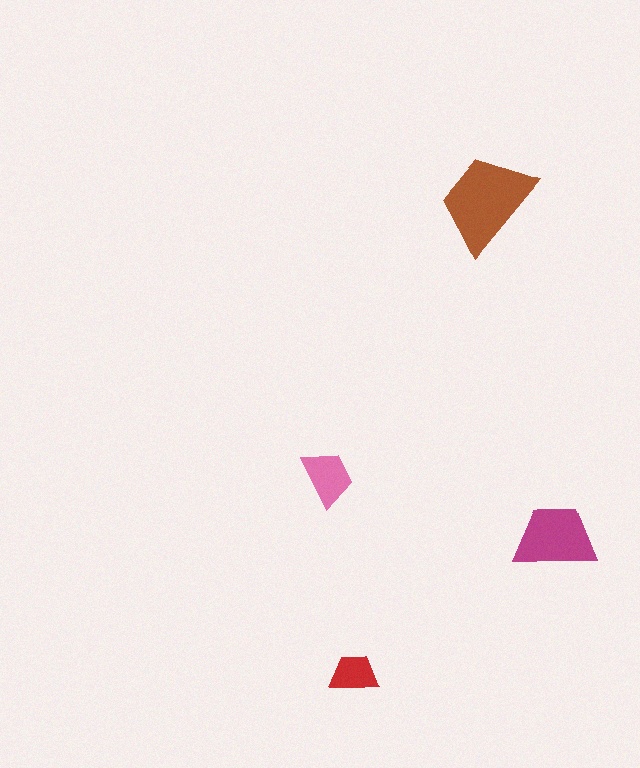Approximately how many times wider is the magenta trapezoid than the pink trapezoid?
About 1.5 times wider.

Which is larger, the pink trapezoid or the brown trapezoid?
The brown one.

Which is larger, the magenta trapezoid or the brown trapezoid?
The brown one.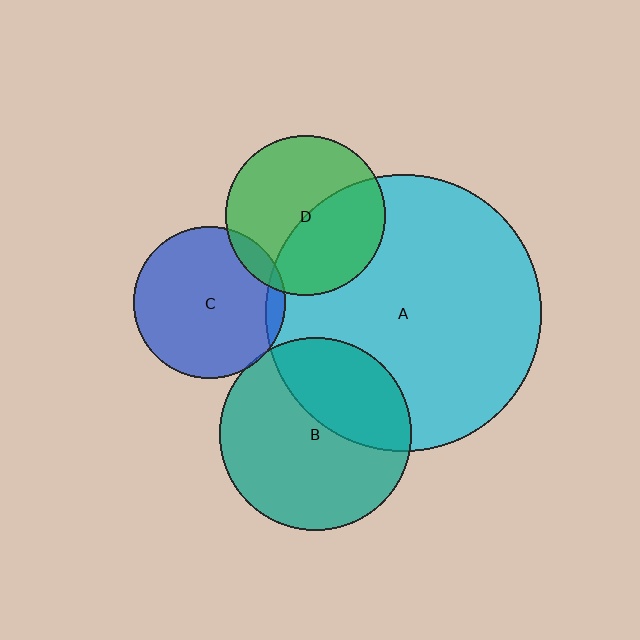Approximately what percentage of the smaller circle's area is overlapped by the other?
Approximately 5%.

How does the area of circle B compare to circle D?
Approximately 1.5 times.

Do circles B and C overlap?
Yes.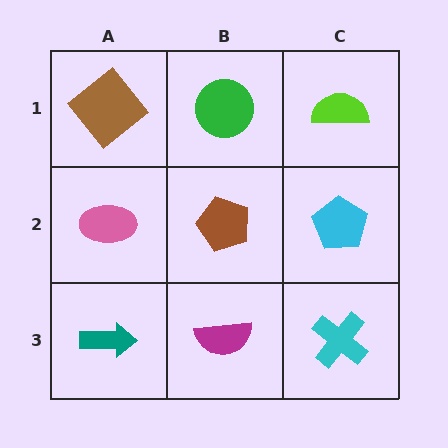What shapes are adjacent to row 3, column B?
A brown pentagon (row 2, column B), a teal arrow (row 3, column A), a cyan cross (row 3, column C).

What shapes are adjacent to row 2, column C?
A lime semicircle (row 1, column C), a cyan cross (row 3, column C), a brown pentagon (row 2, column B).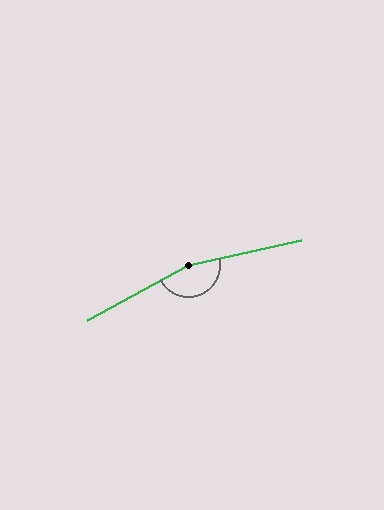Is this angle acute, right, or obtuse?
It is obtuse.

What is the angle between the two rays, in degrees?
Approximately 164 degrees.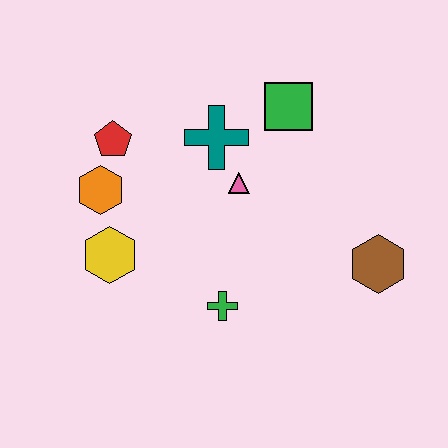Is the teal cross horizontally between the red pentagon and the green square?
Yes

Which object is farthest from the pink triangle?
The brown hexagon is farthest from the pink triangle.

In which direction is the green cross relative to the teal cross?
The green cross is below the teal cross.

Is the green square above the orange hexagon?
Yes